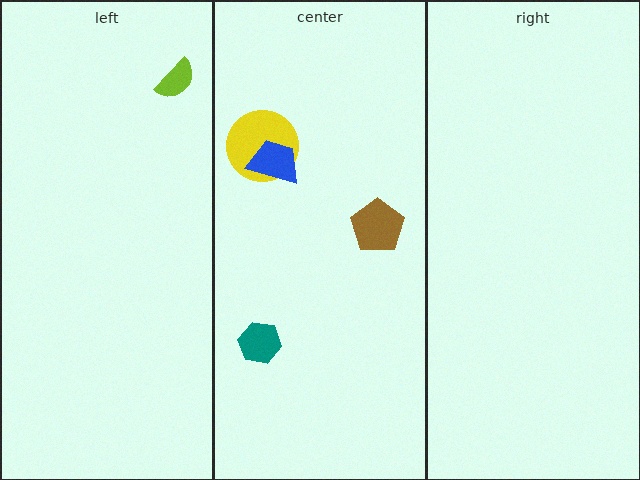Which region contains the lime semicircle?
The left region.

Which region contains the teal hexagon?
The center region.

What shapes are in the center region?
The teal hexagon, the yellow circle, the blue trapezoid, the brown pentagon.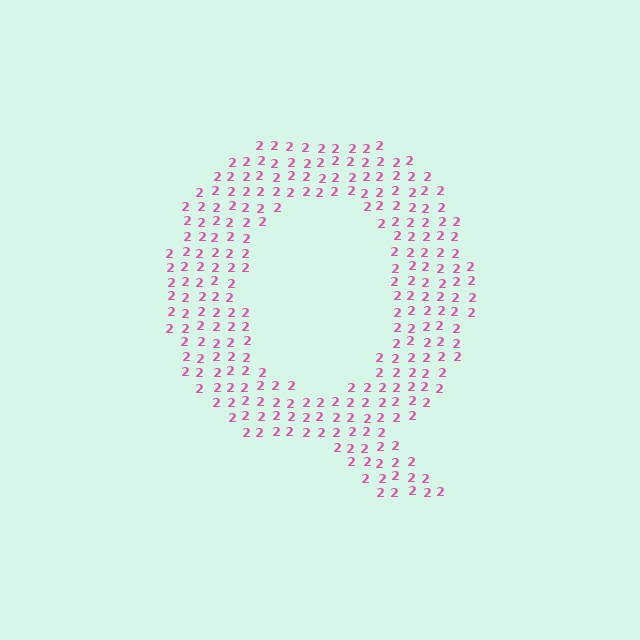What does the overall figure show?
The overall figure shows the letter Q.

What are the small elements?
The small elements are digit 2's.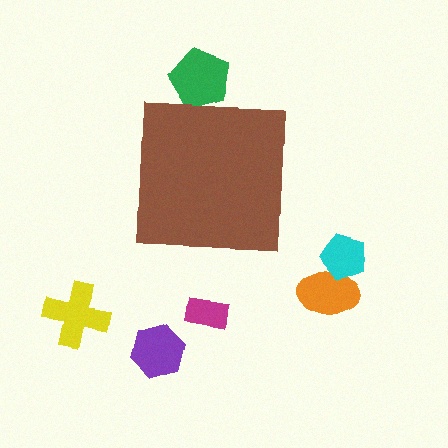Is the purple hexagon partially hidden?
No, the purple hexagon is fully visible.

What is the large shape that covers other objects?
A brown square.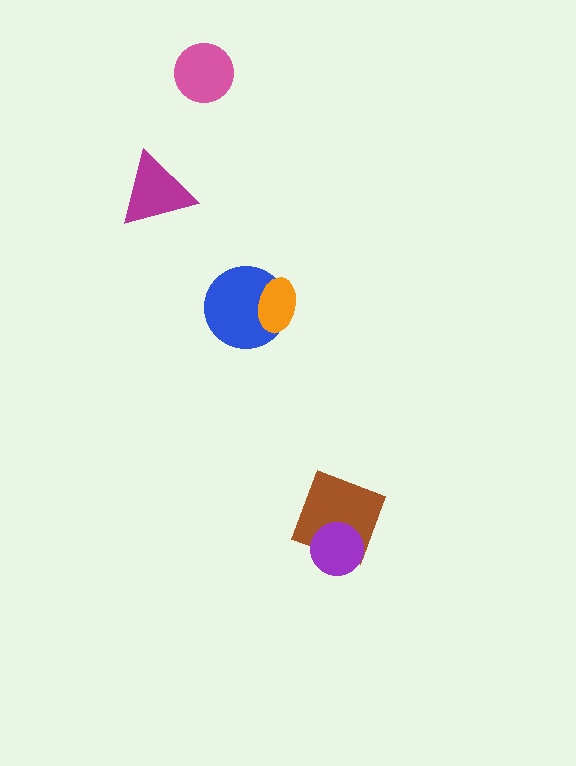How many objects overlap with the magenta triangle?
0 objects overlap with the magenta triangle.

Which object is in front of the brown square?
The purple circle is in front of the brown square.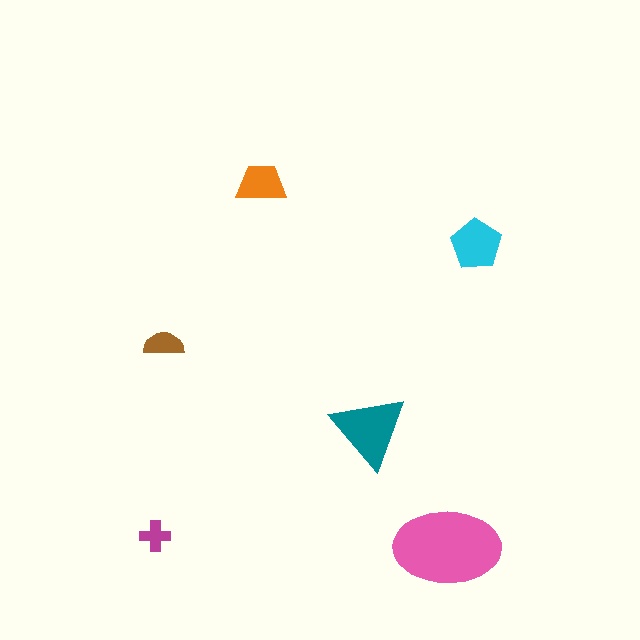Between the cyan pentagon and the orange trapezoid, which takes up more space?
The cyan pentagon.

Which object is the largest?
The pink ellipse.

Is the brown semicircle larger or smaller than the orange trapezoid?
Smaller.